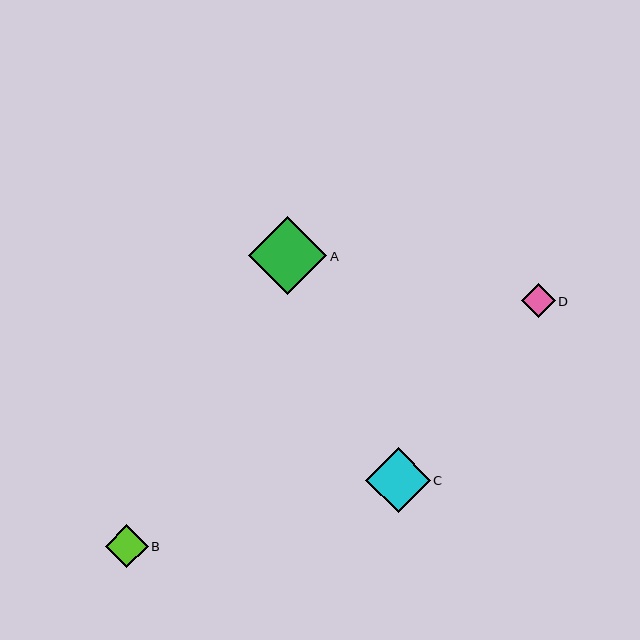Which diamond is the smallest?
Diamond D is the smallest with a size of approximately 34 pixels.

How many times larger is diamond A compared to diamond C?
Diamond A is approximately 1.2 times the size of diamond C.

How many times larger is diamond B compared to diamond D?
Diamond B is approximately 1.2 times the size of diamond D.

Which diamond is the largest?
Diamond A is the largest with a size of approximately 79 pixels.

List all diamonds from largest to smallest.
From largest to smallest: A, C, B, D.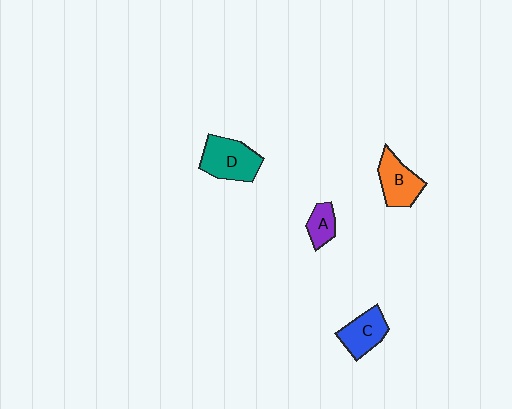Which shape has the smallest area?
Shape A (purple).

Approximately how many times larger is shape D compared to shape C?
Approximately 1.3 times.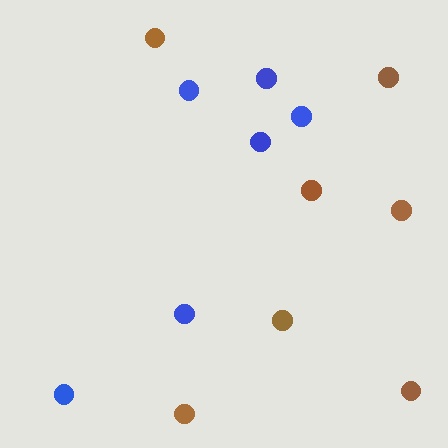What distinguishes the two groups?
There are 2 groups: one group of brown circles (7) and one group of blue circles (6).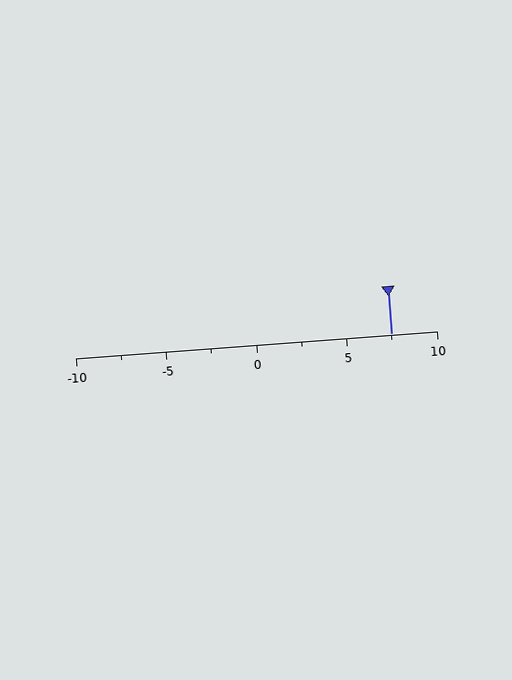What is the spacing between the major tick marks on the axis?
The major ticks are spaced 5 apart.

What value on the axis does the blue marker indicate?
The marker indicates approximately 7.5.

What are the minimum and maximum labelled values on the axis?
The axis runs from -10 to 10.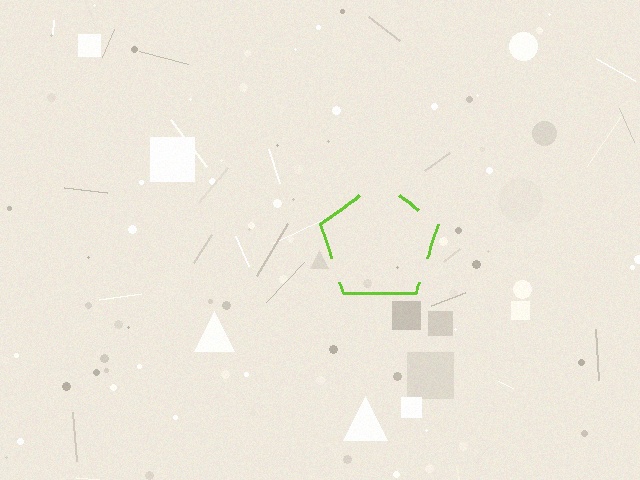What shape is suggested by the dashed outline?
The dashed outline suggests a pentagon.